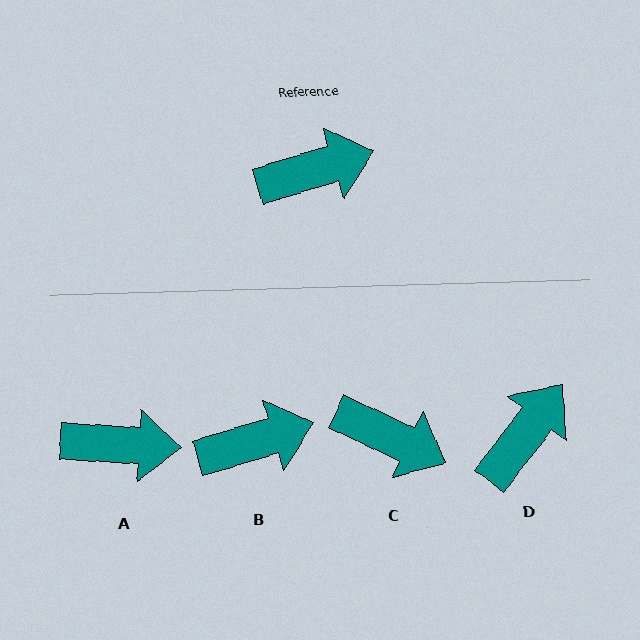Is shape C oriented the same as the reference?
No, it is off by about 42 degrees.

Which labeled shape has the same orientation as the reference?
B.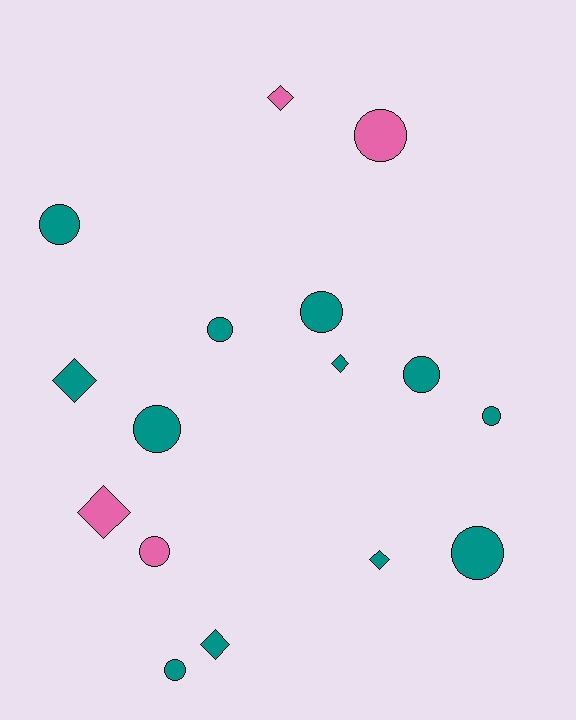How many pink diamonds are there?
There are 2 pink diamonds.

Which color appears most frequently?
Teal, with 12 objects.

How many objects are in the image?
There are 16 objects.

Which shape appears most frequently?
Circle, with 10 objects.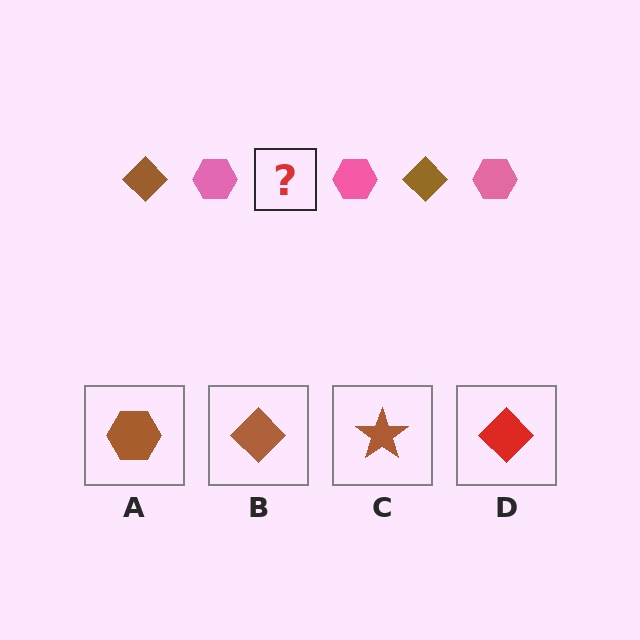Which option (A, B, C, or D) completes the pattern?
B.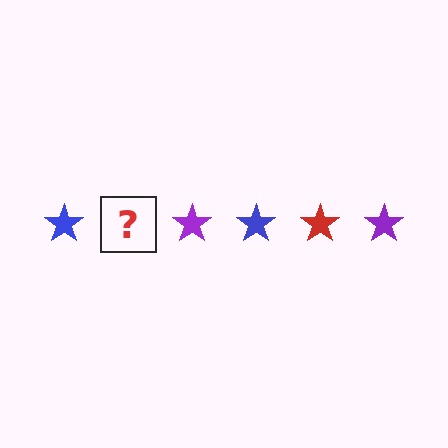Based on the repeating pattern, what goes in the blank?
The blank should be a red star.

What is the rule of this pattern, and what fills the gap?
The rule is that the pattern cycles through blue, red, purple stars. The gap should be filled with a red star.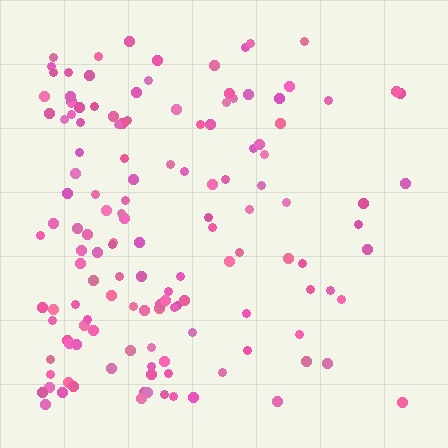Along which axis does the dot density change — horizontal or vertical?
Horizontal.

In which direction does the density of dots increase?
From right to left, with the left side densest.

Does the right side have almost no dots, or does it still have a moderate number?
Still a moderate number, just noticeably fewer than the left.